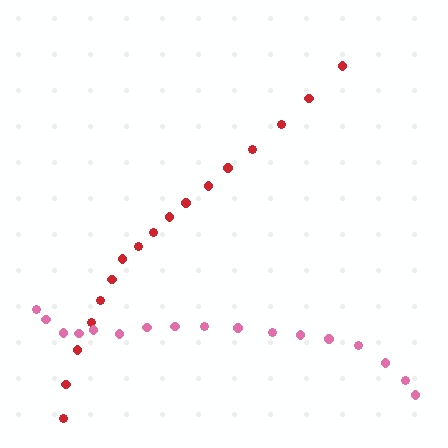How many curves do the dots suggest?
There are 2 distinct paths.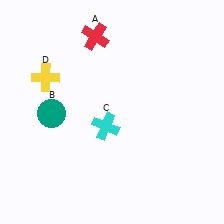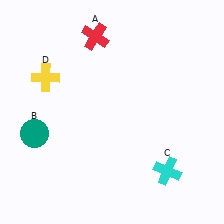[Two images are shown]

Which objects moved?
The objects that moved are: the teal circle (B), the cyan cross (C).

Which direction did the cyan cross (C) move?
The cyan cross (C) moved right.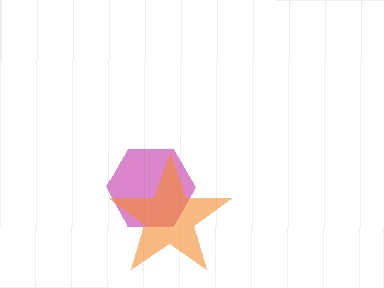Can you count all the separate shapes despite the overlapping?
Yes, there are 2 separate shapes.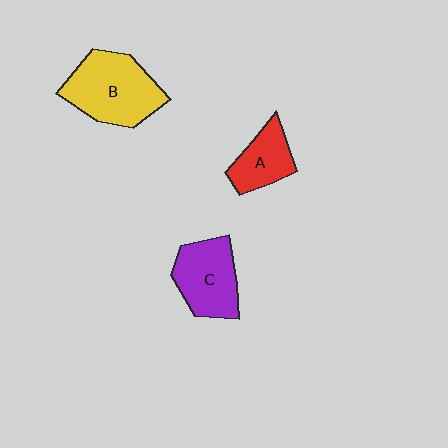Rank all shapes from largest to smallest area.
From largest to smallest: B (yellow), C (purple), A (red).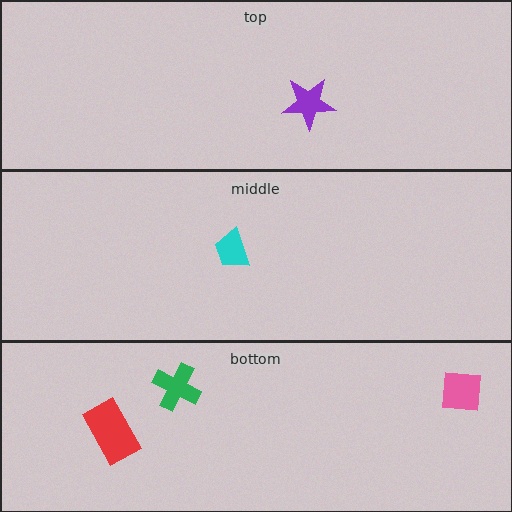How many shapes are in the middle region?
1.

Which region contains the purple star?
The top region.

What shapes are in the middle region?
The cyan trapezoid.